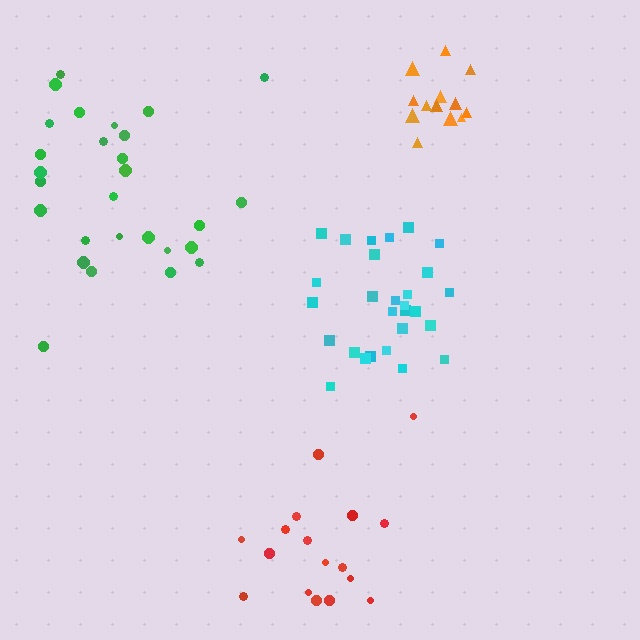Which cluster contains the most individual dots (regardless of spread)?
Cyan (28).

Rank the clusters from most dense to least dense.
orange, cyan, green, red.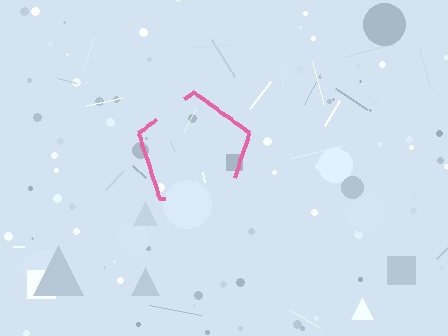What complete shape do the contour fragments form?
The contour fragments form a pentagon.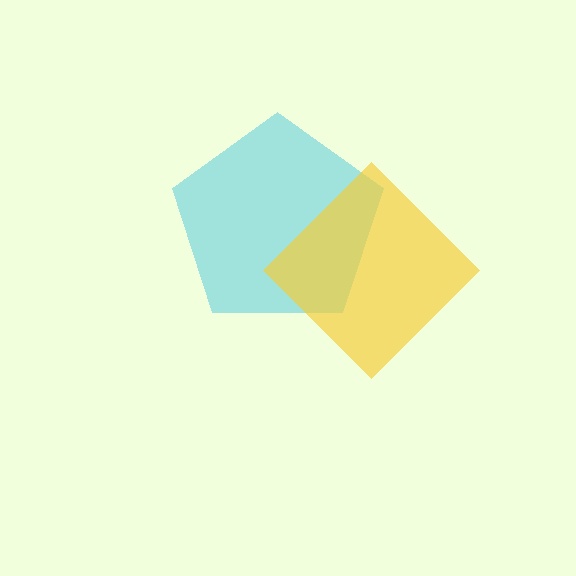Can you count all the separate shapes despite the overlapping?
Yes, there are 2 separate shapes.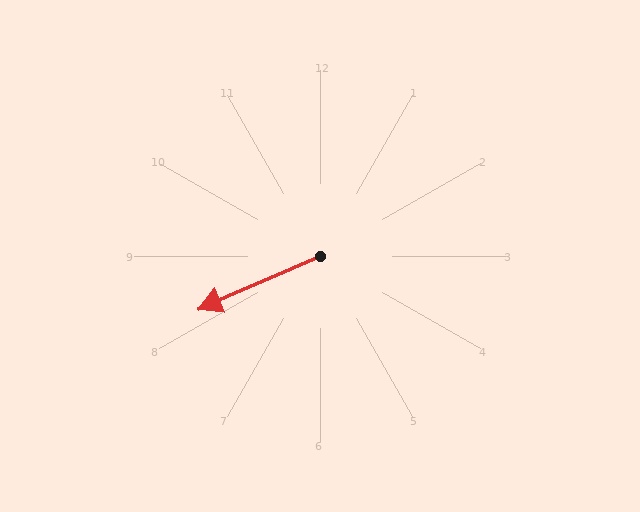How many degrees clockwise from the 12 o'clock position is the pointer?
Approximately 246 degrees.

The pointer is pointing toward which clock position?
Roughly 8 o'clock.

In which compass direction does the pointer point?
Southwest.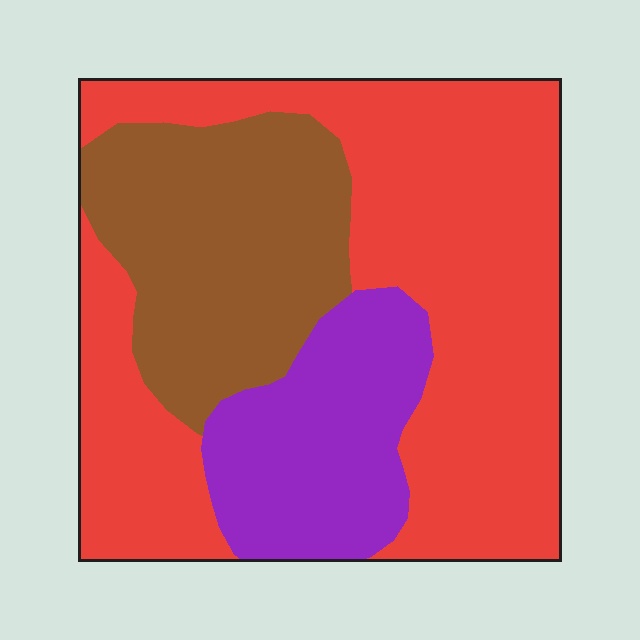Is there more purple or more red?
Red.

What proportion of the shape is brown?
Brown covers roughly 25% of the shape.